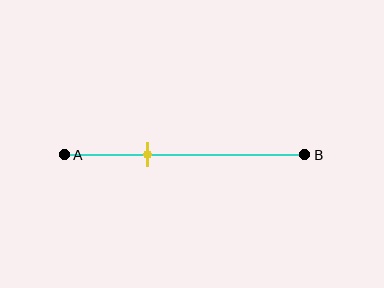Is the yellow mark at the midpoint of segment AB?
No, the mark is at about 35% from A, not at the 50% midpoint.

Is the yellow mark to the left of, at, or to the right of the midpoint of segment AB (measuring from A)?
The yellow mark is to the left of the midpoint of segment AB.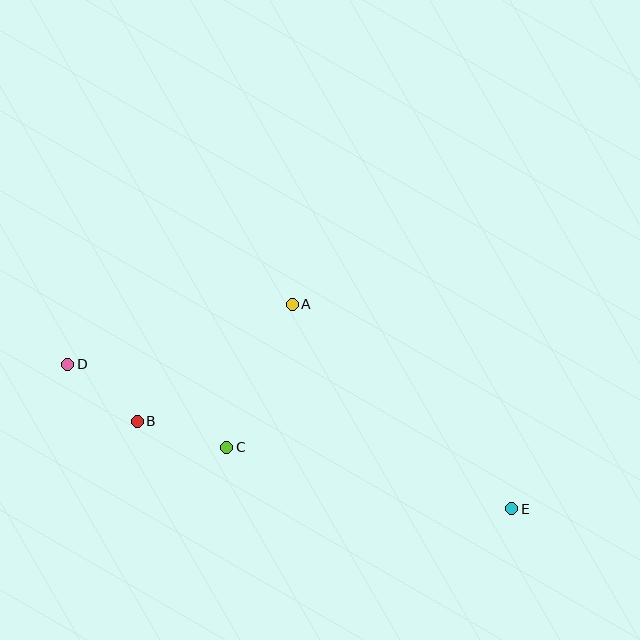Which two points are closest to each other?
Points B and D are closest to each other.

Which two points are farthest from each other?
Points D and E are farthest from each other.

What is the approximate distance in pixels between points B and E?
The distance between B and E is approximately 385 pixels.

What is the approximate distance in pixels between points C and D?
The distance between C and D is approximately 179 pixels.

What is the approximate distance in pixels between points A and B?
The distance between A and B is approximately 195 pixels.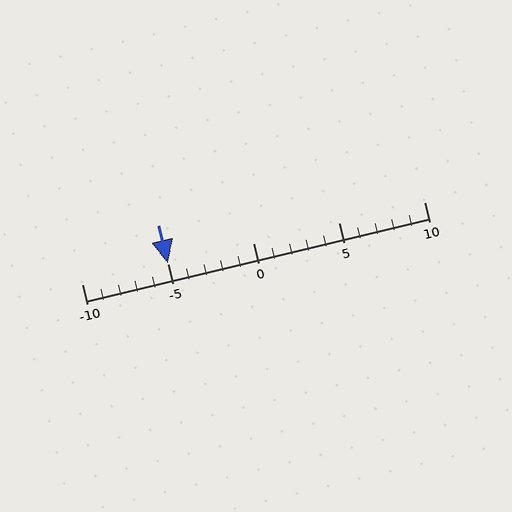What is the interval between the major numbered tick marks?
The major tick marks are spaced 5 units apart.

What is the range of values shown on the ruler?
The ruler shows values from -10 to 10.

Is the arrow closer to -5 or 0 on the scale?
The arrow is closer to -5.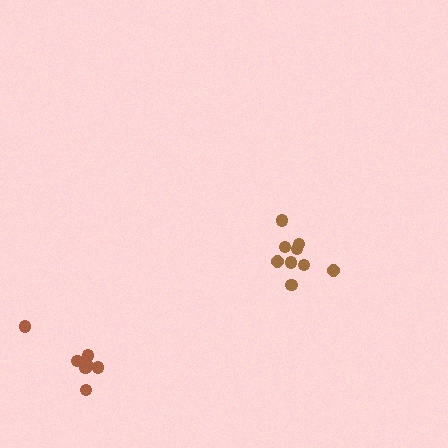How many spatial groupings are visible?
There are 2 spatial groupings.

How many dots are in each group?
Group 1: 9 dots, Group 2: 7 dots (16 total).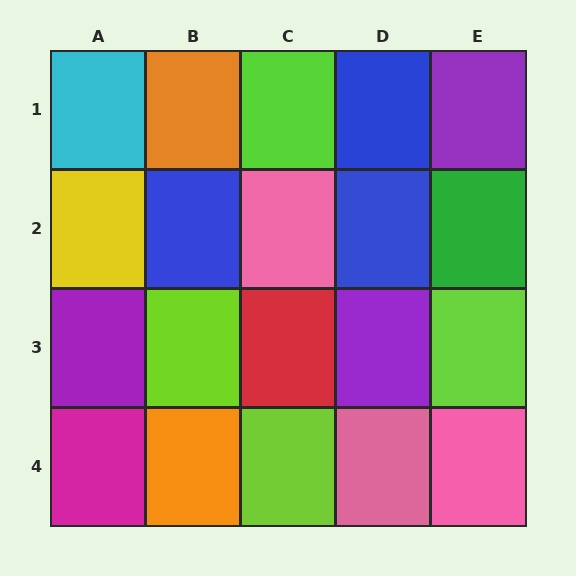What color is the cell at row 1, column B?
Orange.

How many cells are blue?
3 cells are blue.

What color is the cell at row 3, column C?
Red.